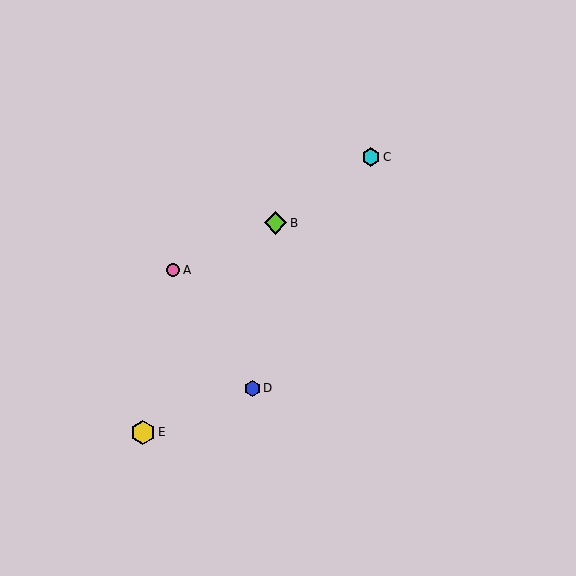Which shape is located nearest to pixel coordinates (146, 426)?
The yellow hexagon (labeled E) at (143, 432) is nearest to that location.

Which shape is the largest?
The yellow hexagon (labeled E) is the largest.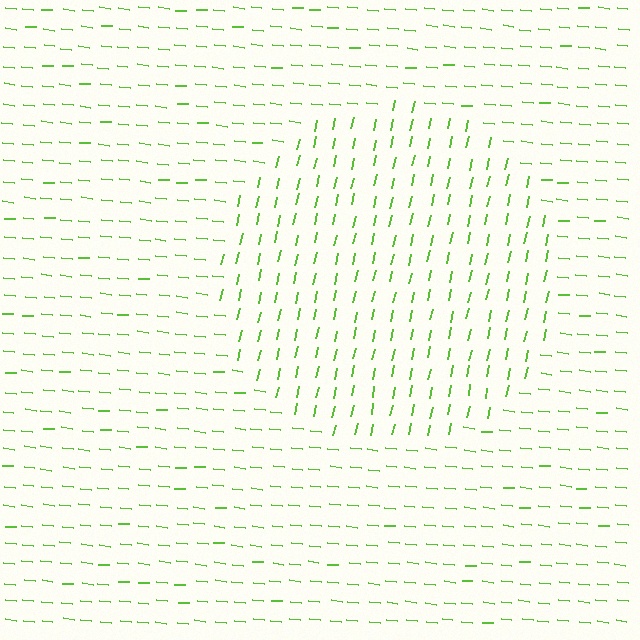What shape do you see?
I see a circle.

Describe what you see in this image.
The image is filled with small lime line segments. A circle region in the image has lines oriented differently from the surrounding lines, creating a visible texture boundary.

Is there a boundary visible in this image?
Yes, there is a texture boundary formed by a change in line orientation.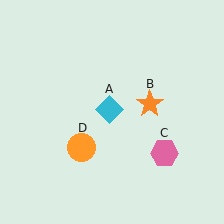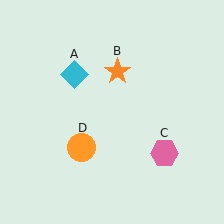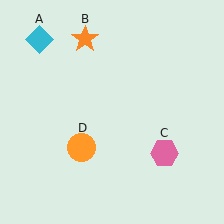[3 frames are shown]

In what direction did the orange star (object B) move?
The orange star (object B) moved up and to the left.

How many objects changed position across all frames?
2 objects changed position: cyan diamond (object A), orange star (object B).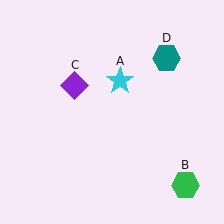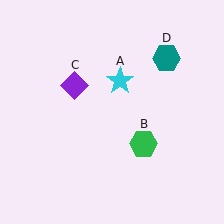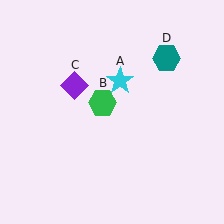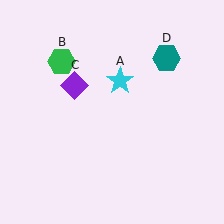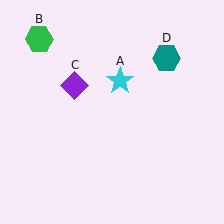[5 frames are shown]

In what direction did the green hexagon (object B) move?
The green hexagon (object B) moved up and to the left.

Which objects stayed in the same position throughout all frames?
Cyan star (object A) and purple diamond (object C) and teal hexagon (object D) remained stationary.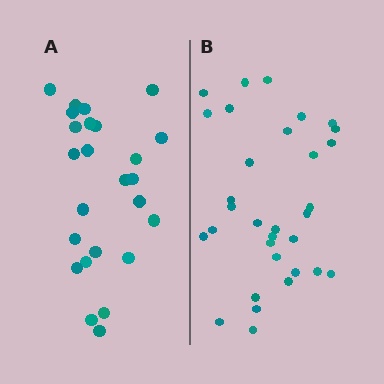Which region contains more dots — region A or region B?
Region B (the right region) has more dots.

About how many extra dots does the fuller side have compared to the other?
Region B has roughly 8 or so more dots than region A.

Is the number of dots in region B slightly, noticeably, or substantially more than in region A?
Region B has noticeably more, but not dramatically so. The ratio is roughly 1.3 to 1.